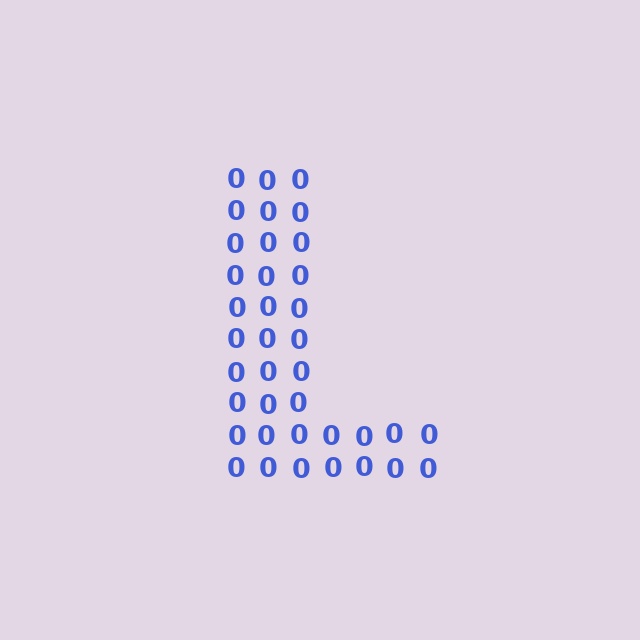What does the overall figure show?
The overall figure shows the letter L.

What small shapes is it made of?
It is made of small digit 0's.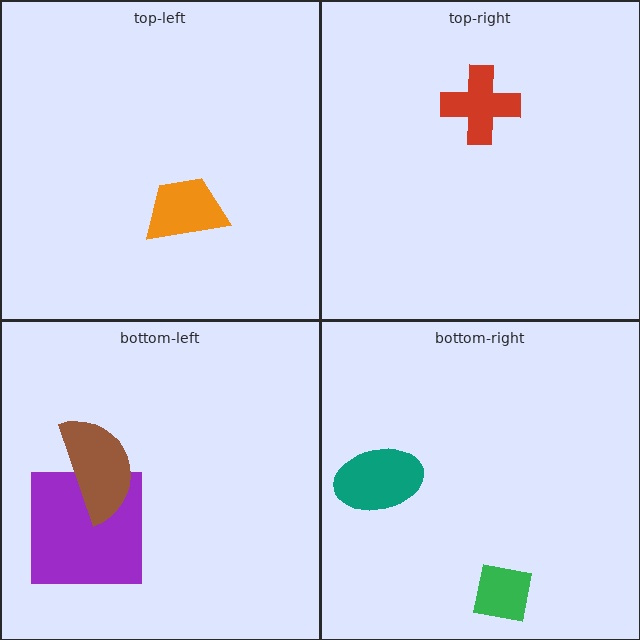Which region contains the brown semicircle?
The bottom-left region.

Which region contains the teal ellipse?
The bottom-right region.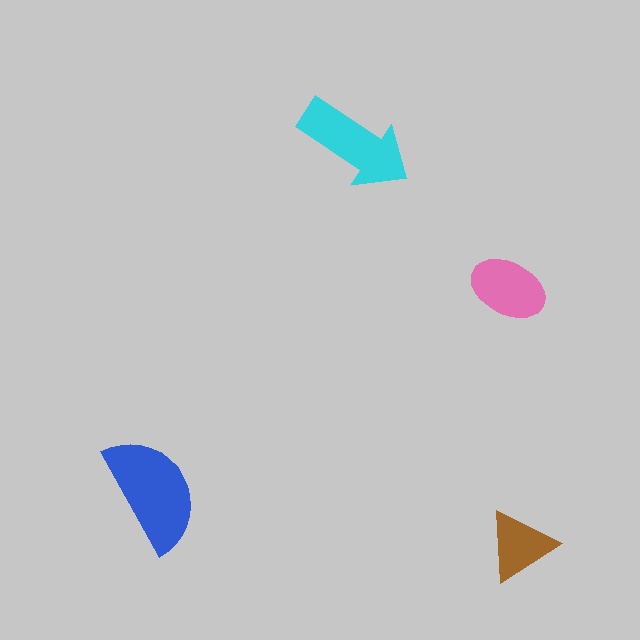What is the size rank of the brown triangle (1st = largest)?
4th.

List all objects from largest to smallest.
The blue semicircle, the cyan arrow, the pink ellipse, the brown triangle.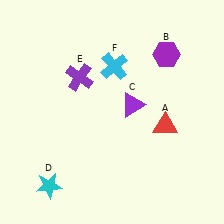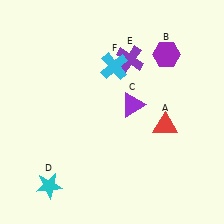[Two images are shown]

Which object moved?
The purple cross (E) moved right.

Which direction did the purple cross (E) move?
The purple cross (E) moved right.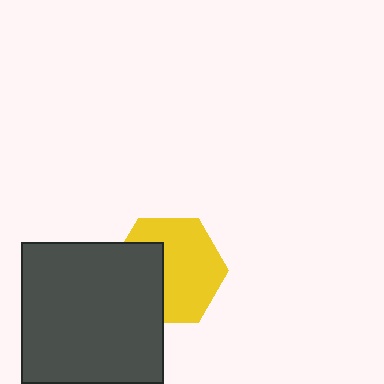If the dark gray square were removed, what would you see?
You would see the complete yellow hexagon.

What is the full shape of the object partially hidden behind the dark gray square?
The partially hidden object is a yellow hexagon.